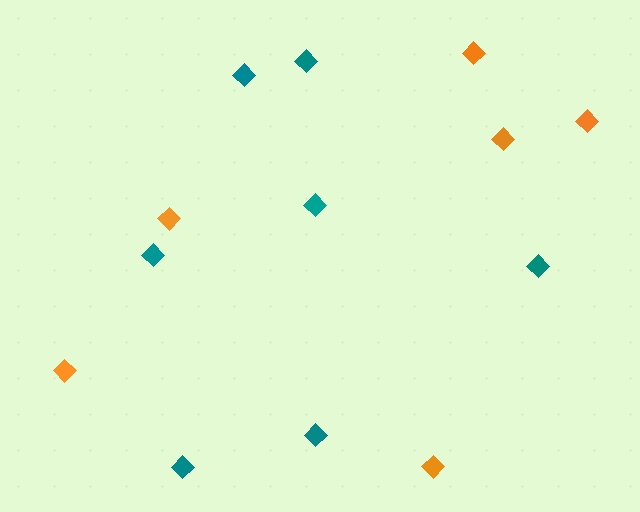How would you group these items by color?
There are 2 groups: one group of orange diamonds (6) and one group of teal diamonds (7).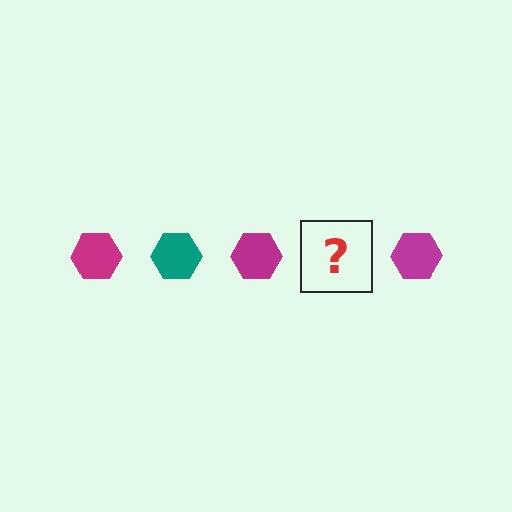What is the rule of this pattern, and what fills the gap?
The rule is that the pattern cycles through magenta, teal hexagons. The gap should be filled with a teal hexagon.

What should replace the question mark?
The question mark should be replaced with a teal hexagon.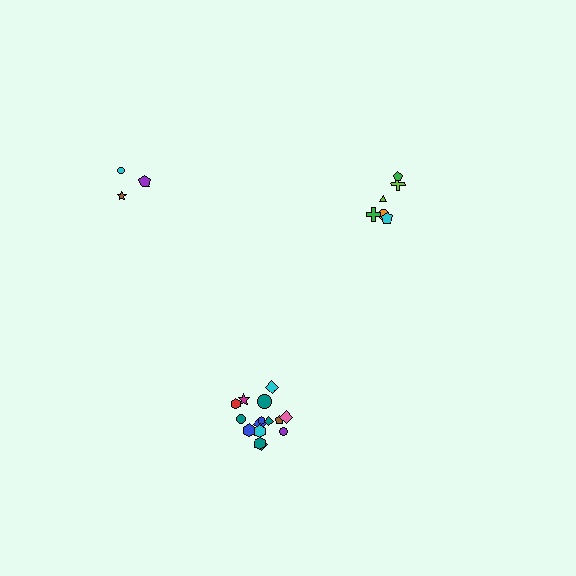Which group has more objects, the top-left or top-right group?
The top-right group.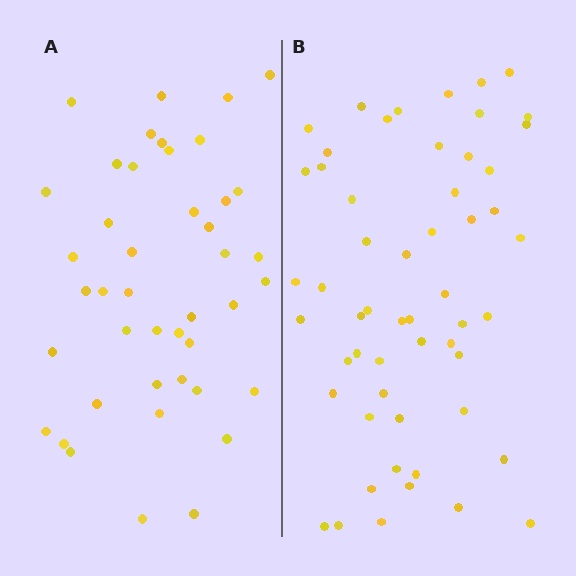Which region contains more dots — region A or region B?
Region B (the right region) has more dots.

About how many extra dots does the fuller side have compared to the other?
Region B has roughly 12 or so more dots than region A.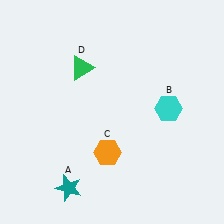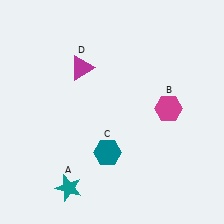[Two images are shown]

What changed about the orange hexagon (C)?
In Image 1, C is orange. In Image 2, it changed to teal.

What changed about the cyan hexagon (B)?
In Image 1, B is cyan. In Image 2, it changed to magenta.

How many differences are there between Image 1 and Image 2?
There are 3 differences between the two images.